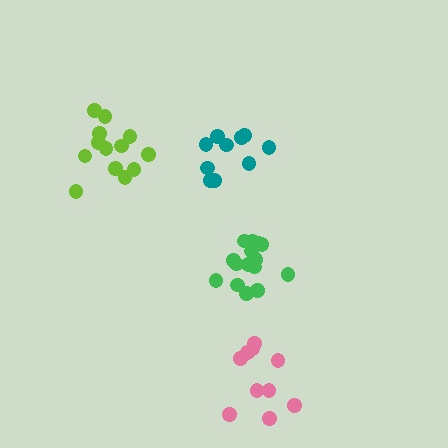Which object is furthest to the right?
The pink cluster is rightmost.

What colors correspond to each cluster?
The clusters are colored: green, pink, teal, lime.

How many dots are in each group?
Group 1: 16 dots, Group 2: 10 dots, Group 3: 10 dots, Group 4: 13 dots (49 total).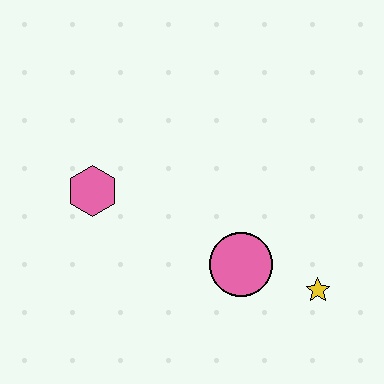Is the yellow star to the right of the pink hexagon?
Yes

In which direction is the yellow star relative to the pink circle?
The yellow star is to the right of the pink circle.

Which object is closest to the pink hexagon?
The pink circle is closest to the pink hexagon.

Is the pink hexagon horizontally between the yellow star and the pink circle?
No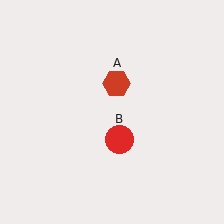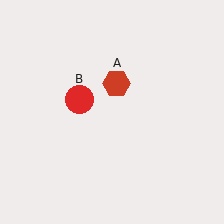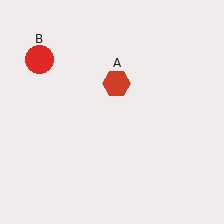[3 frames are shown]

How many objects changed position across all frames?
1 object changed position: red circle (object B).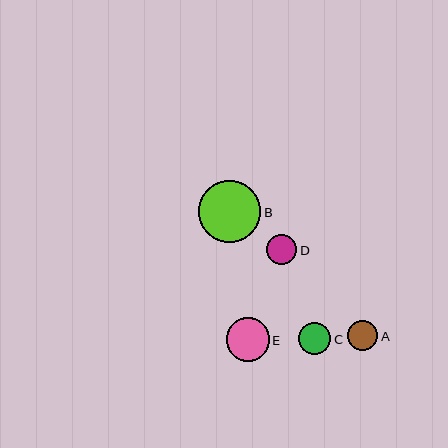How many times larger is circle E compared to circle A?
Circle E is approximately 1.5 times the size of circle A.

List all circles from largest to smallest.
From largest to smallest: B, E, C, D, A.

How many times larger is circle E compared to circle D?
Circle E is approximately 1.4 times the size of circle D.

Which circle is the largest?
Circle B is the largest with a size of approximately 62 pixels.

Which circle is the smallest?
Circle A is the smallest with a size of approximately 30 pixels.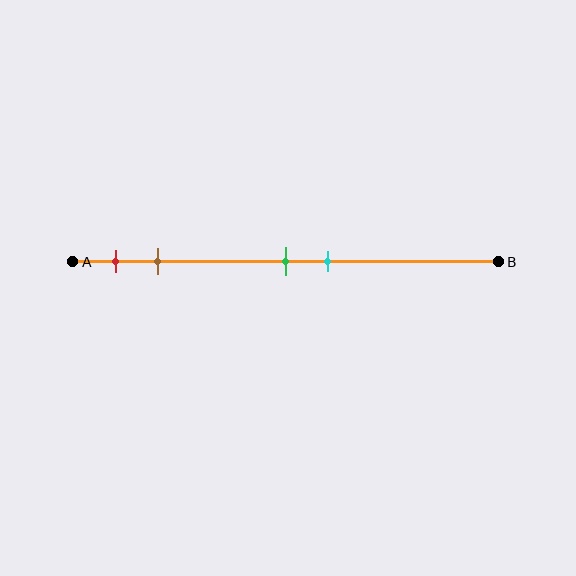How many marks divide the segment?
There are 4 marks dividing the segment.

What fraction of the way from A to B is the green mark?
The green mark is approximately 50% (0.5) of the way from A to B.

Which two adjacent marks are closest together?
The green and cyan marks are the closest adjacent pair.